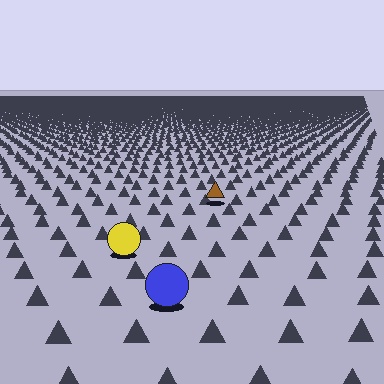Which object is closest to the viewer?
The blue circle is closest. The texture marks near it are larger and more spread out.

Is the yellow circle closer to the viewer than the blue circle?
No. The blue circle is closer — you can tell from the texture gradient: the ground texture is coarser near it.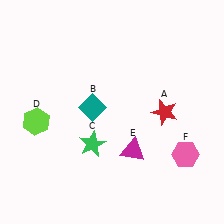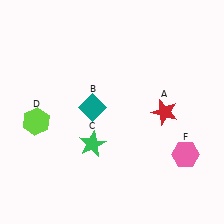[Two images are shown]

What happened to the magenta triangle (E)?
The magenta triangle (E) was removed in Image 2. It was in the bottom-right area of Image 1.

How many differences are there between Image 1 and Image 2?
There is 1 difference between the two images.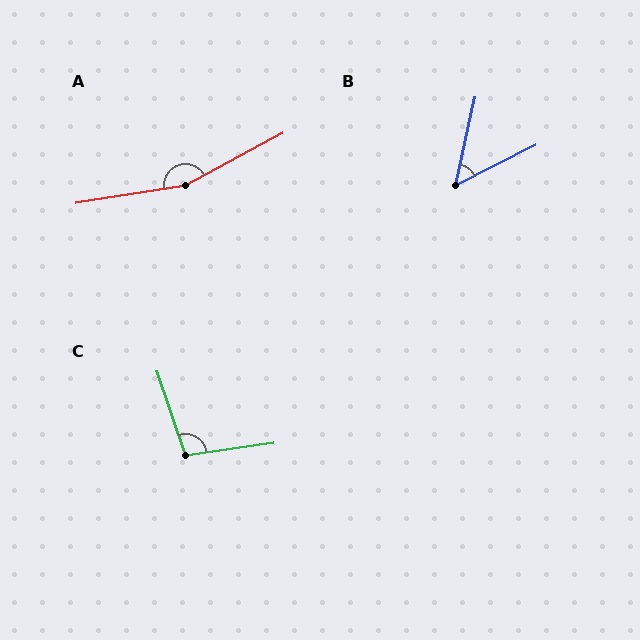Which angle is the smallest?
B, at approximately 51 degrees.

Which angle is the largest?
A, at approximately 161 degrees.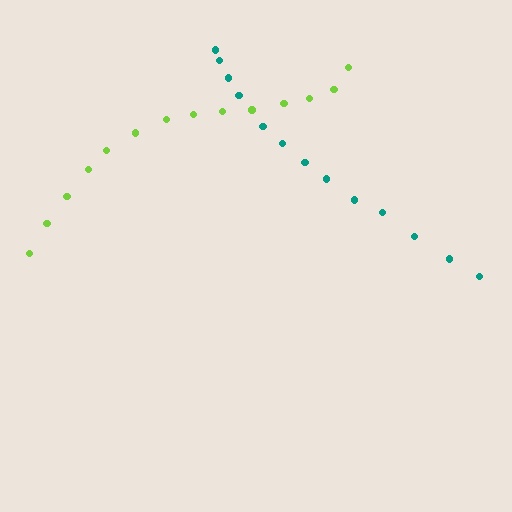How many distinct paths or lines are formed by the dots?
There are 2 distinct paths.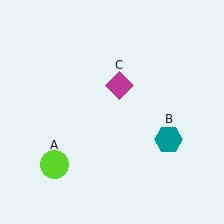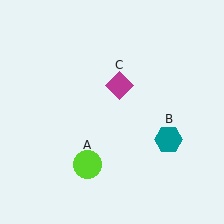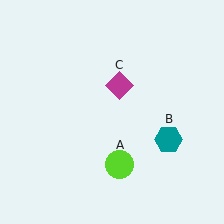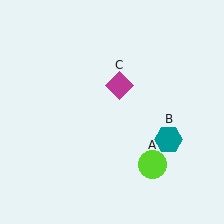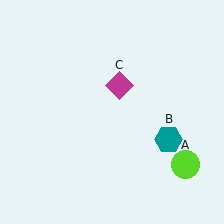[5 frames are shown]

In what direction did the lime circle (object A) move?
The lime circle (object A) moved right.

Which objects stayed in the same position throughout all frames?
Teal hexagon (object B) and magenta diamond (object C) remained stationary.